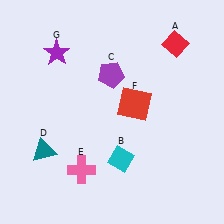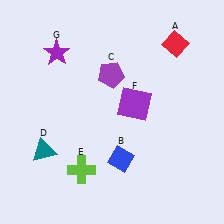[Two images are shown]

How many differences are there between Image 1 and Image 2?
There are 3 differences between the two images.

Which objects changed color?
B changed from cyan to blue. E changed from pink to lime. F changed from red to purple.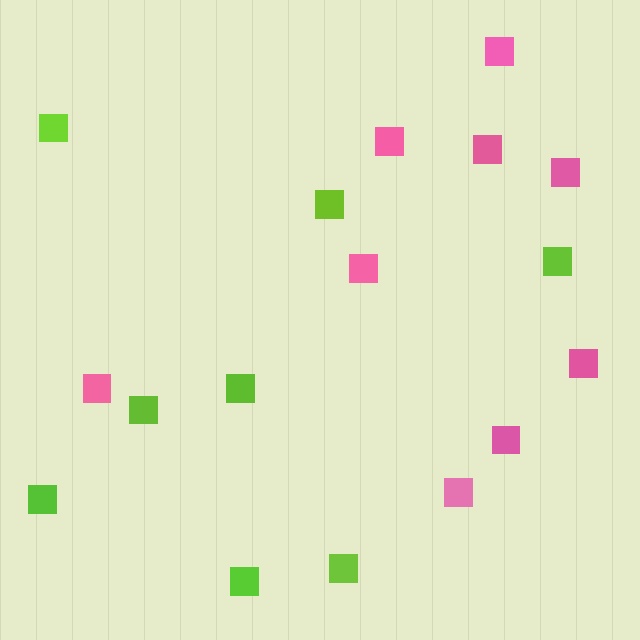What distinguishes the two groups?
There are 2 groups: one group of pink squares (9) and one group of lime squares (8).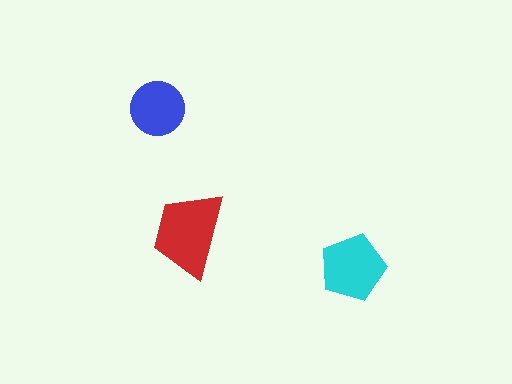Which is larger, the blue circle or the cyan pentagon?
The cyan pentagon.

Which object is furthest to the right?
The cyan pentagon is rightmost.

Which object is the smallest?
The blue circle.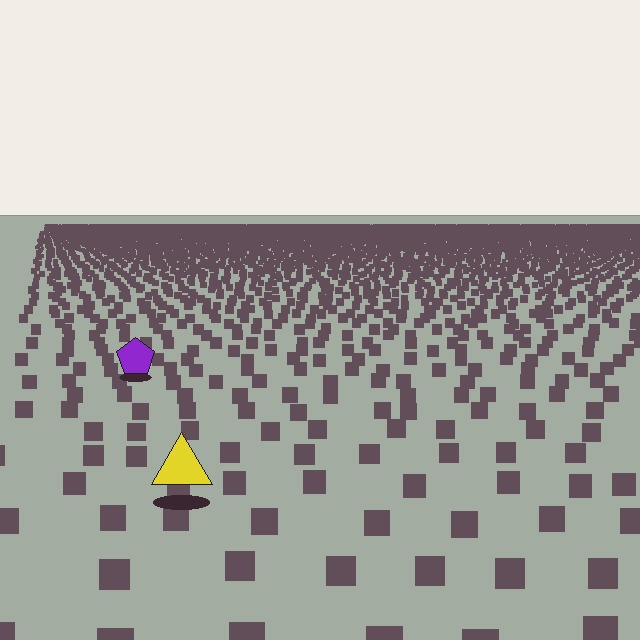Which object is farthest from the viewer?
The purple pentagon is farthest from the viewer. It appears smaller and the ground texture around it is denser.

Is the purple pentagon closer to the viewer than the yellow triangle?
No. The yellow triangle is closer — you can tell from the texture gradient: the ground texture is coarser near it.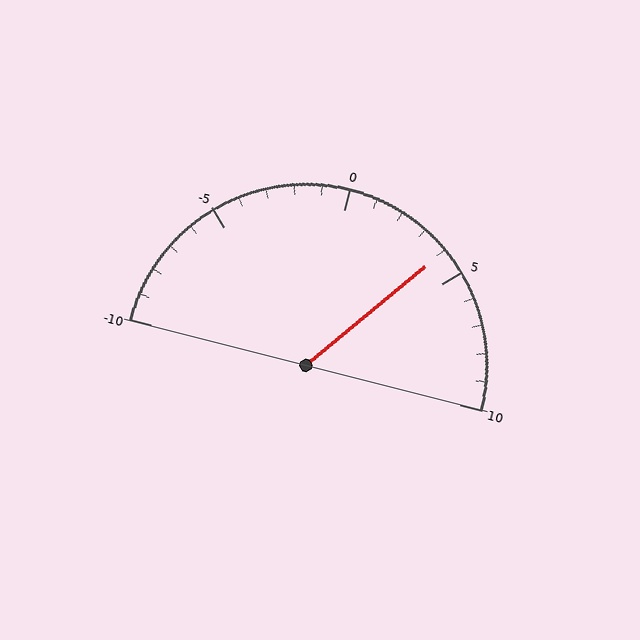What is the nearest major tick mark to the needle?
The nearest major tick mark is 5.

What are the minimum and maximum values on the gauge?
The gauge ranges from -10 to 10.